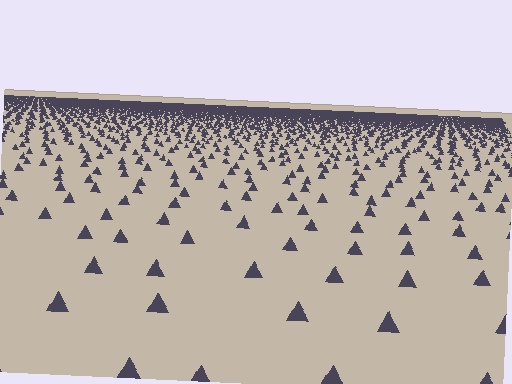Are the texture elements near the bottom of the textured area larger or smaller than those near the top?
Larger. Near the bottom, elements are closer to the viewer and appear at a bigger on-screen size.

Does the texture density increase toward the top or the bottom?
Density increases toward the top.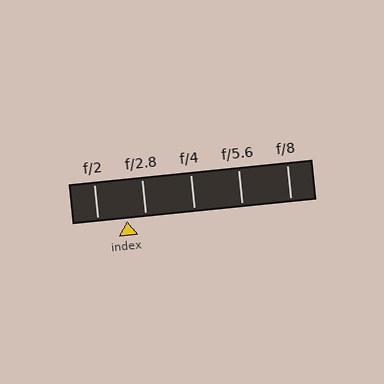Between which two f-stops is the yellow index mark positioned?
The index mark is between f/2 and f/2.8.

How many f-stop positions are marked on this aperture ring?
There are 5 f-stop positions marked.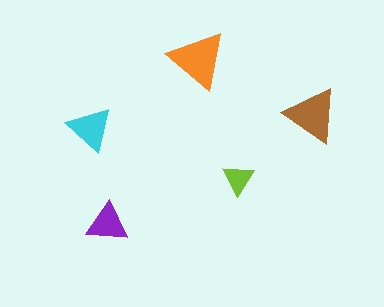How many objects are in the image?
There are 5 objects in the image.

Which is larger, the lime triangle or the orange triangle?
The orange one.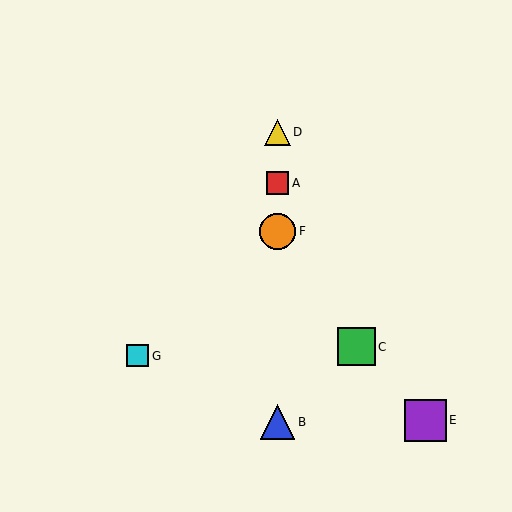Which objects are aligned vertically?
Objects A, B, D, F are aligned vertically.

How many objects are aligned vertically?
4 objects (A, B, D, F) are aligned vertically.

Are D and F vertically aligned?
Yes, both are at x≈278.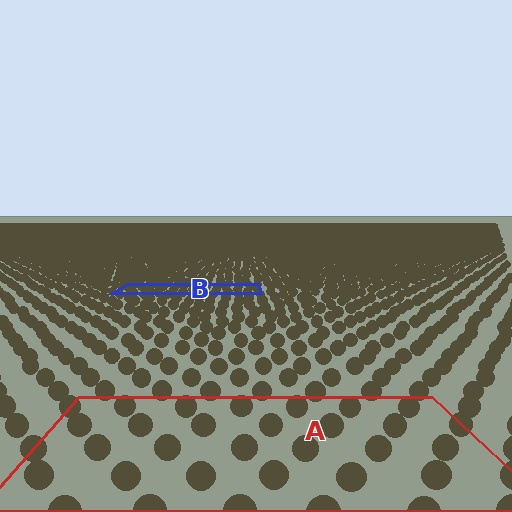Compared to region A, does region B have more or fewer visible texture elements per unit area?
Region B has more texture elements per unit area — they are packed more densely because it is farther away.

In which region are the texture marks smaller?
The texture marks are smaller in region B, because it is farther away.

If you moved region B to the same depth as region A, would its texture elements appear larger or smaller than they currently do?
They would appear larger. At a closer depth, the same texture elements are projected at a bigger on-screen size.